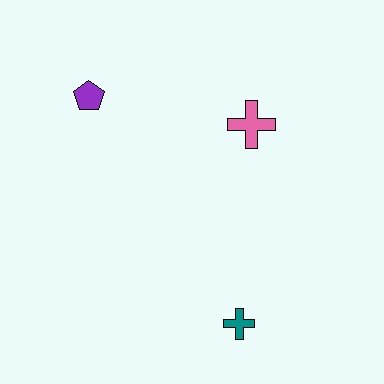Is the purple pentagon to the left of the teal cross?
Yes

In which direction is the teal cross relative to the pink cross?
The teal cross is below the pink cross.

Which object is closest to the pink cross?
The purple pentagon is closest to the pink cross.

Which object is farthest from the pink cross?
The teal cross is farthest from the pink cross.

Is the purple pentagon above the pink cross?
Yes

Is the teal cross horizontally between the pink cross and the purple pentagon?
Yes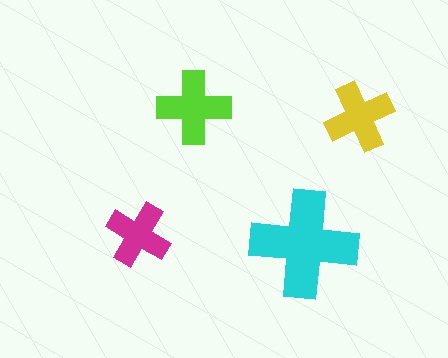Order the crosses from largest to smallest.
the cyan one, the lime one, the yellow one, the magenta one.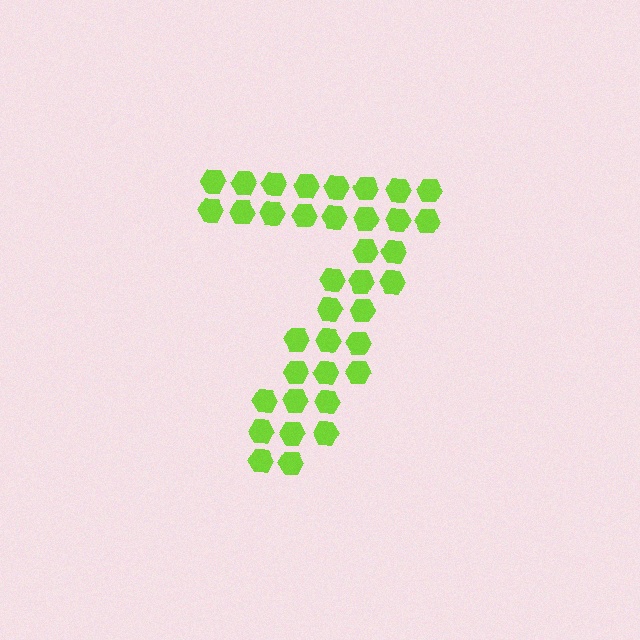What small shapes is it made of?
It is made of small hexagons.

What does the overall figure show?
The overall figure shows the digit 7.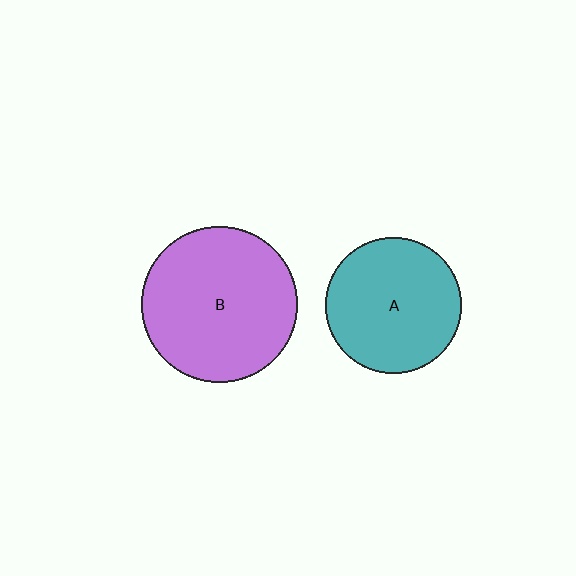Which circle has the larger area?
Circle B (purple).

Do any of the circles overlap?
No, none of the circles overlap.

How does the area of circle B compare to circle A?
Approximately 1.3 times.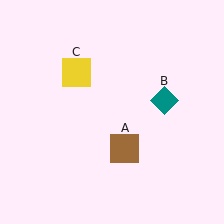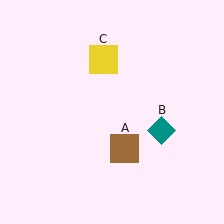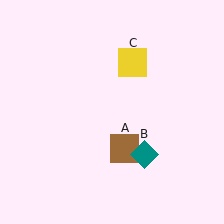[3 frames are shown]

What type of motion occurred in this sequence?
The teal diamond (object B), yellow square (object C) rotated clockwise around the center of the scene.